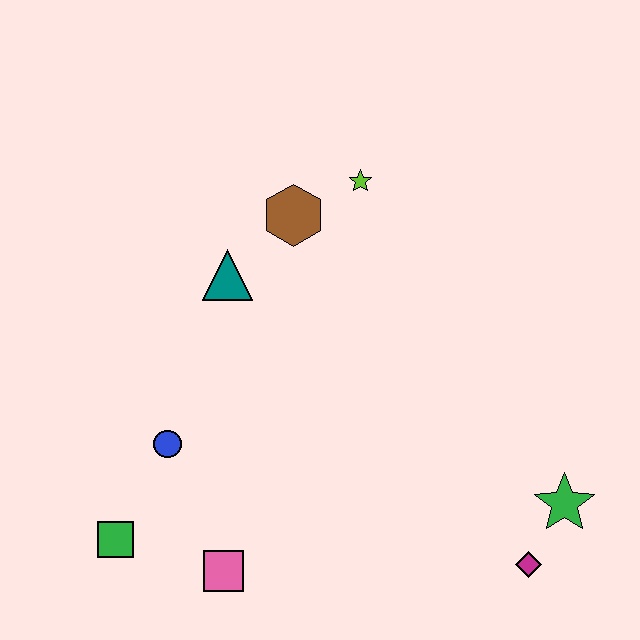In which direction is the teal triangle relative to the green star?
The teal triangle is to the left of the green star.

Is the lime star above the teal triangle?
Yes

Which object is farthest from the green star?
The green square is farthest from the green star.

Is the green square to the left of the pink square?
Yes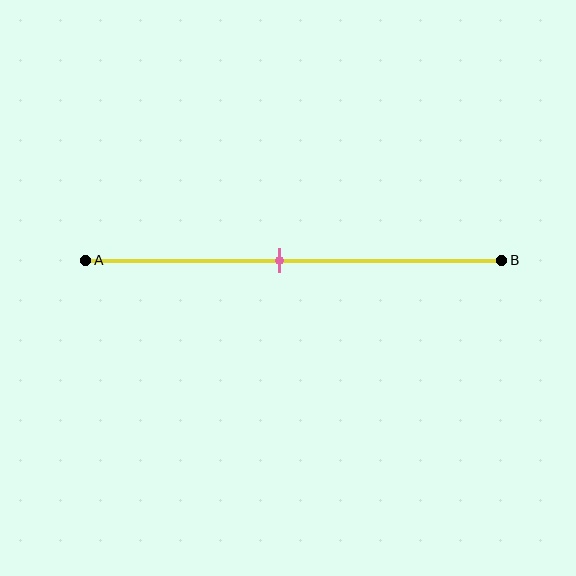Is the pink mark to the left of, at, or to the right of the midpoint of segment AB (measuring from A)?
The pink mark is to the left of the midpoint of segment AB.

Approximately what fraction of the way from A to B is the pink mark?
The pink mark is approximately 45% of the way from A to B.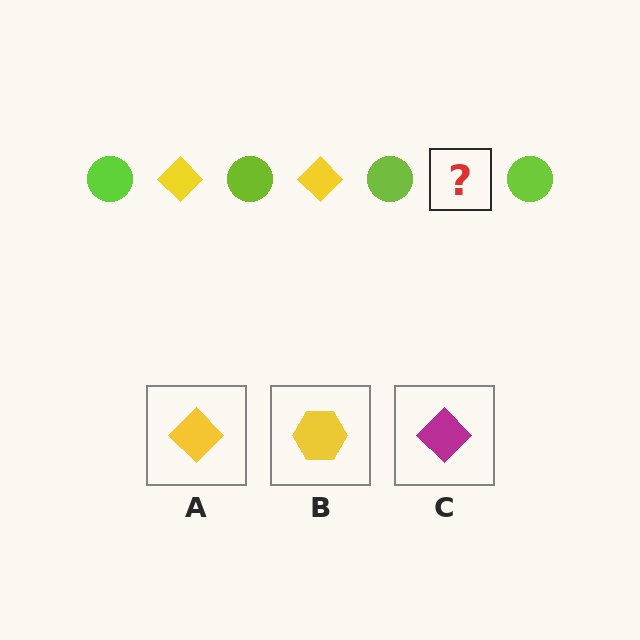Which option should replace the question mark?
Option A.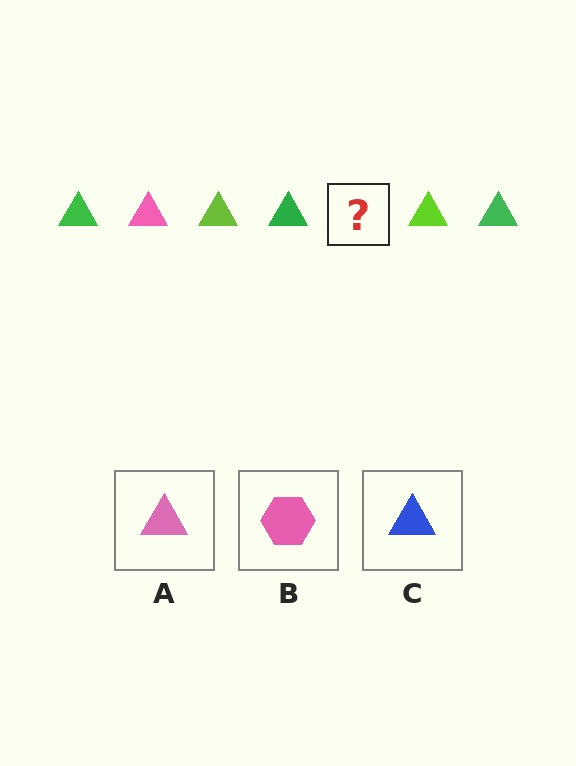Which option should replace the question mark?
Option A.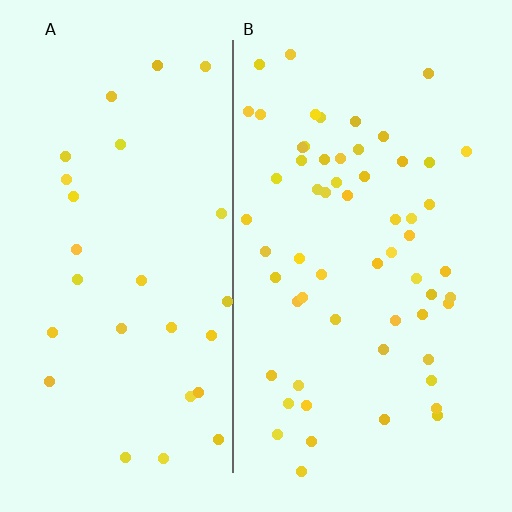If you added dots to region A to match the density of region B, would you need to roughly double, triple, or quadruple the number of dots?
Approximately double.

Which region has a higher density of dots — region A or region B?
B (the right).